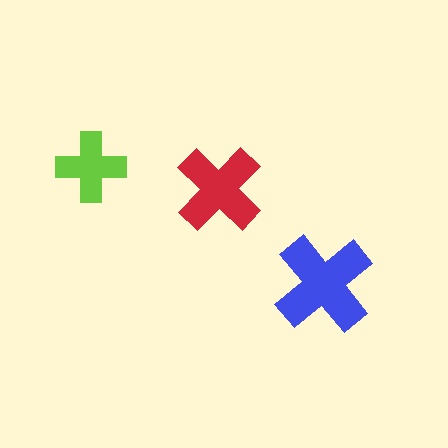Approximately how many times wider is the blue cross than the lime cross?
About 1.5 times wider.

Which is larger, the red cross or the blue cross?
The blue one.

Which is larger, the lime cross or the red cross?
The red one.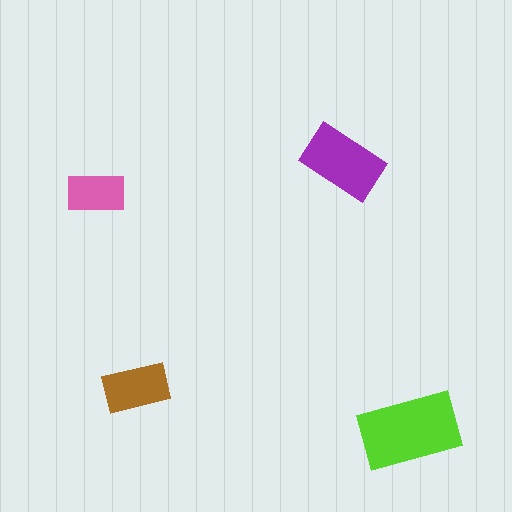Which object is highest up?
The purple rectangle is topmost.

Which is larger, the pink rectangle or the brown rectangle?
The brown one.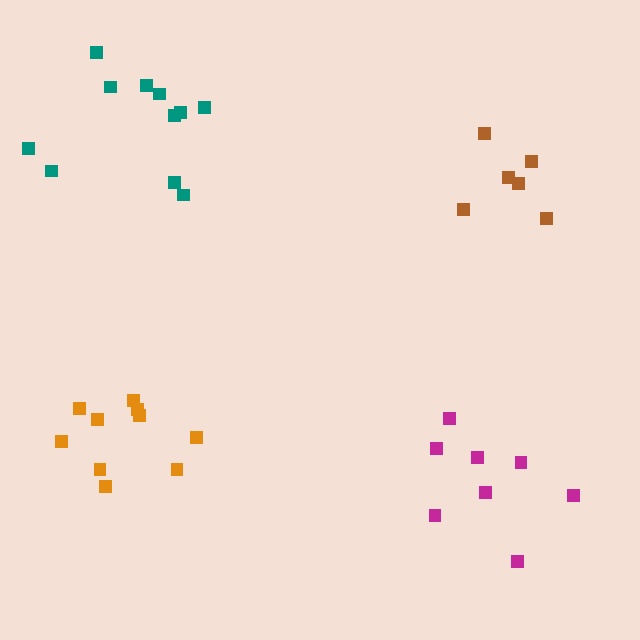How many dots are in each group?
Group 1: 6 dots, Group 2: 8 dots, Group 3: 11 dots, Group 4: 10 dots (35 total).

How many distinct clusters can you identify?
There are 4 distinct clusters.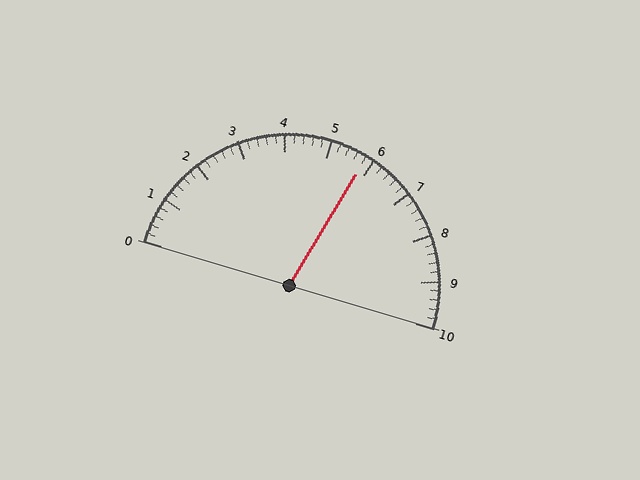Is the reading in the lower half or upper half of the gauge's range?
The reading is in the upper half of the range (0 to 10).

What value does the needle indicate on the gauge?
The needle indicates approximately 5.8.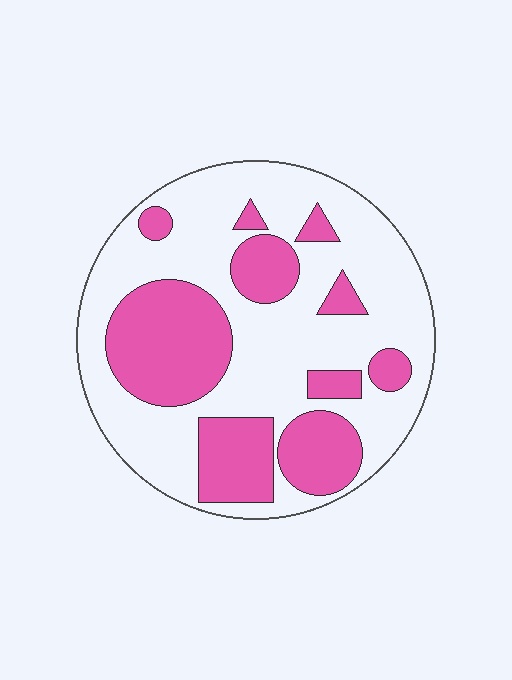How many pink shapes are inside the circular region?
10.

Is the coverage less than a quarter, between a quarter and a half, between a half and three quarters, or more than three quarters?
Between a quarter and a half.